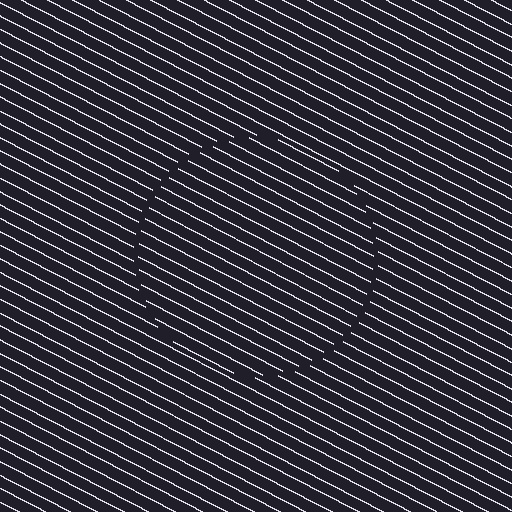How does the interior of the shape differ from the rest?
The interior of the shape contains the same grating, shifted by half a period — the contour is defined by the phase discontinuity where line-ends from the inner and outer gratings abut.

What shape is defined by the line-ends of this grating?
An illusory circle. The interior of the shape contains the same grating, shifted by half a period — the contour is defined by the phase discontinuity where line-ends from the inner and outer gratings abut.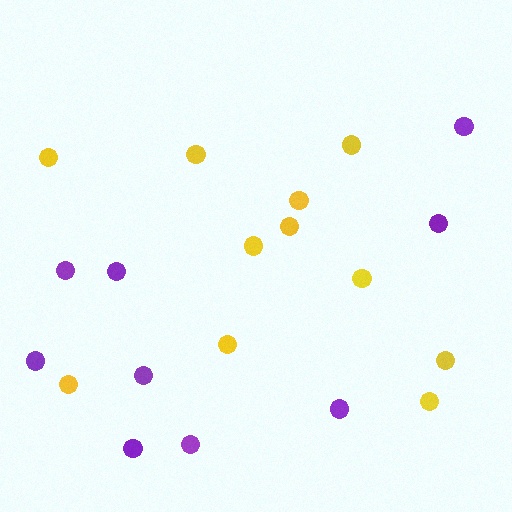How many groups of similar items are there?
There are 2 groups: one group of purple circles (9) and one group of yellow circles (11).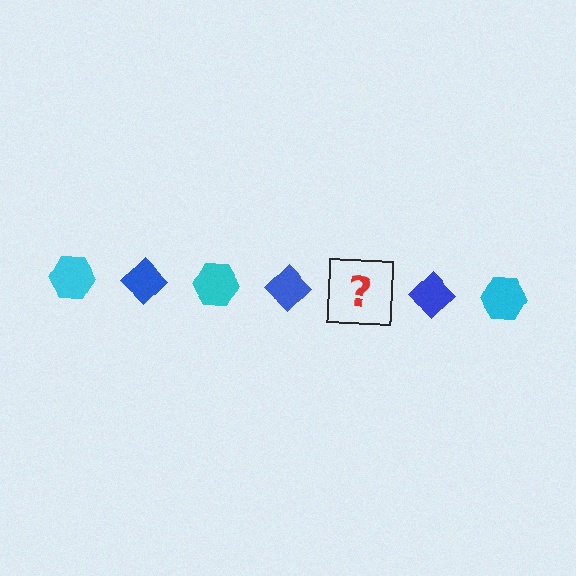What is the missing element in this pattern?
The missing element is a cyan hexagon.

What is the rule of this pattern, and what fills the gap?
The rule is that the pattern alternates between cyan hexagon and blue diamond. The gap should be filled with a cyan hexagon.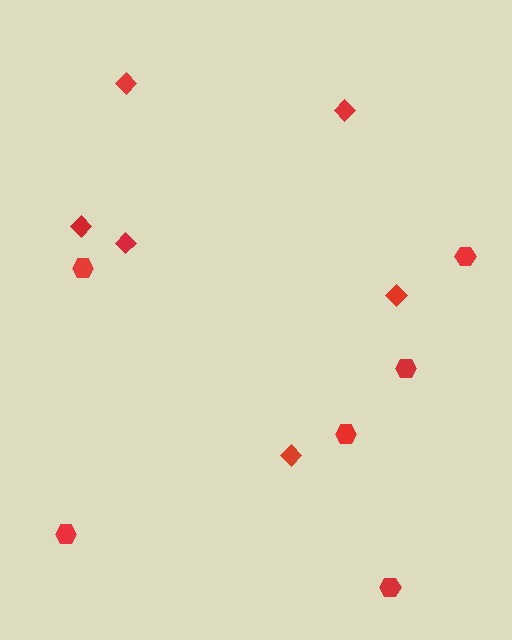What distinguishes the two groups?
There are 2 groups: one group of hexagons (6) and one group of diamonds (6).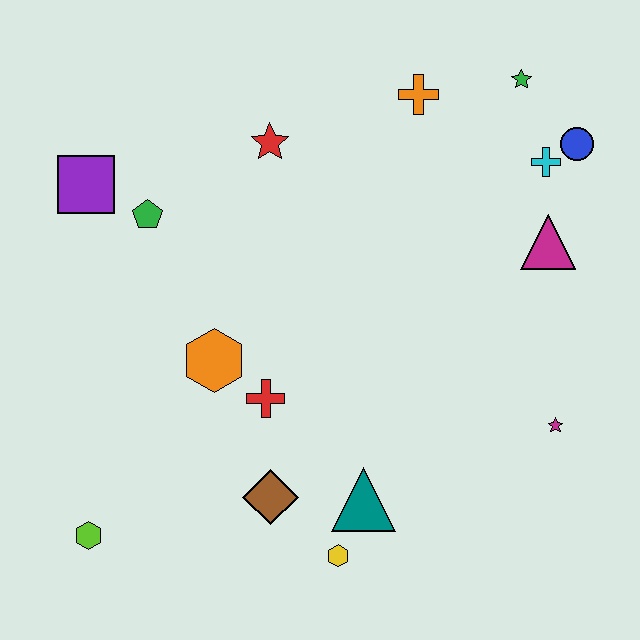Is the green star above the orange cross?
Yes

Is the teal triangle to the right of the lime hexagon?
Yes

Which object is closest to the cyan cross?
The blue circle is closest to the cyan cross.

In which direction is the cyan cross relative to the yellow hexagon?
The cyan cross is above the yellow hexagon.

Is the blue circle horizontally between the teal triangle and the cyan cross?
No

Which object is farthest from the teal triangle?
The green star is farthest from the teal triangle.